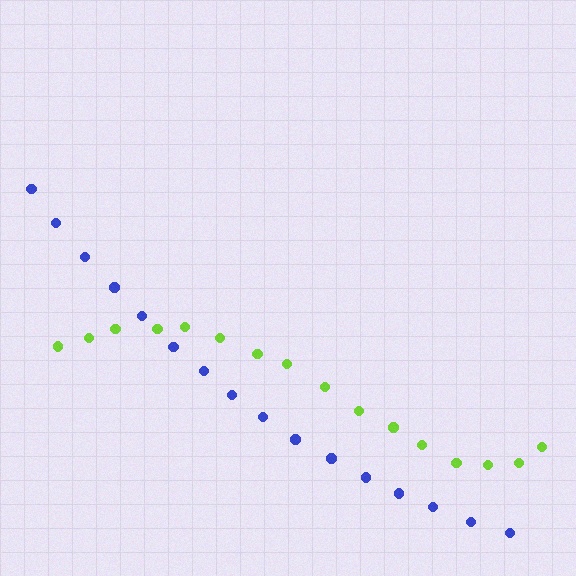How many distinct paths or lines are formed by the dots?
There are 2 distinct paths.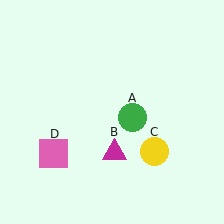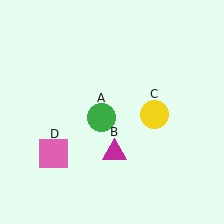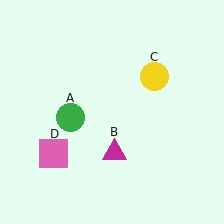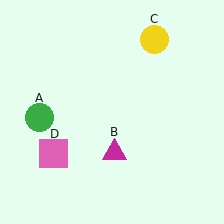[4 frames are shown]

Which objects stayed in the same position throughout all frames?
Magenta triangle (object B) and pink square (object D) remained stationary.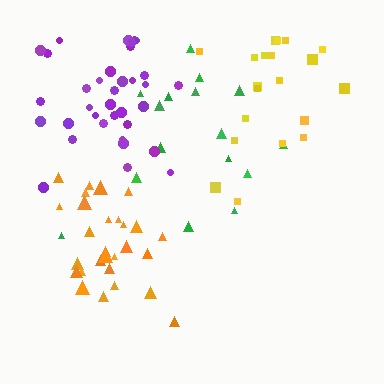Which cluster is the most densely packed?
Orange.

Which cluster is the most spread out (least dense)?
Yellow.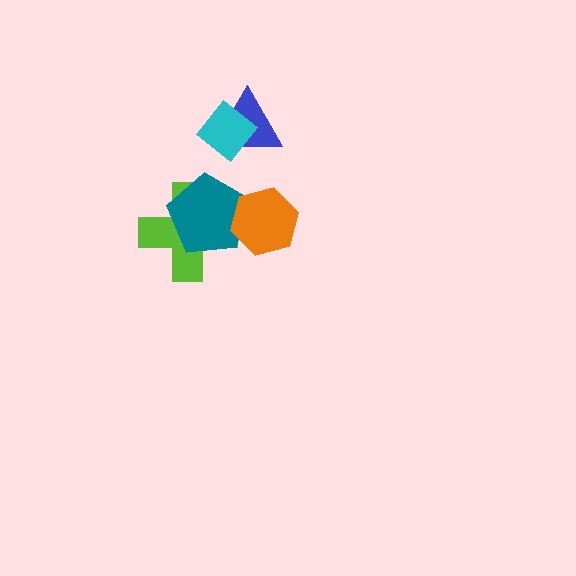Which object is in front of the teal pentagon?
The orange hexagon is in front of the teal pentagon.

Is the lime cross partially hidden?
Yes, it is partially covered by another shape.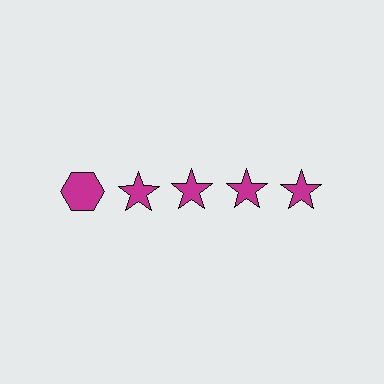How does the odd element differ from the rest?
It has a different shape: hexagon instead of star.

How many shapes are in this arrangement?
There are 5 shapes arranged in a grid pattern.